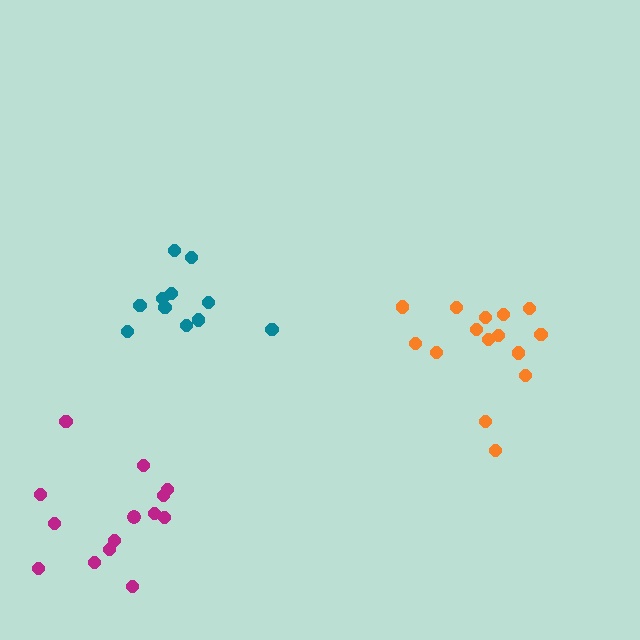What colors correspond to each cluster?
The clusters are colored: orange, magenta, teal.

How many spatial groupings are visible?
There are 3 spatial groupings.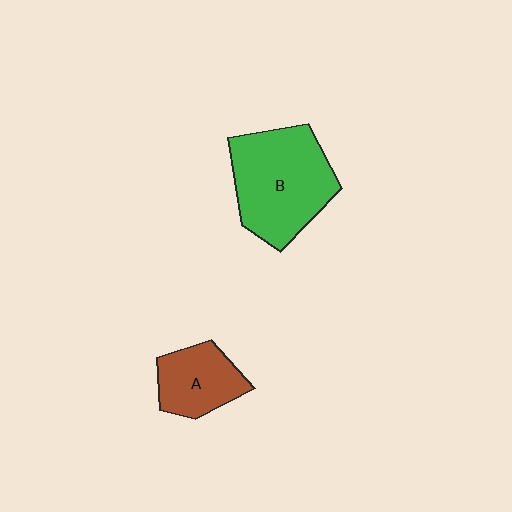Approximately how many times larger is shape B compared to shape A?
Approximately 1.8 times.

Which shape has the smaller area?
Shape A (brown).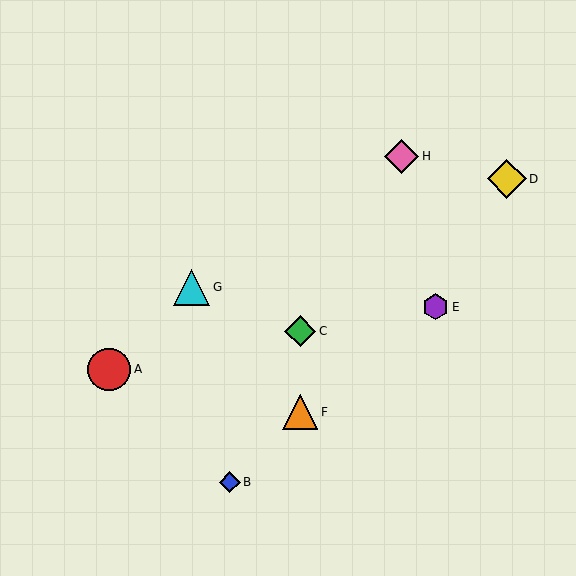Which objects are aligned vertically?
Objects C, F are aligned vertically.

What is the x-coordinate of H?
Object H is at x≈402.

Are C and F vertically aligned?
Yes, both are at x≈300.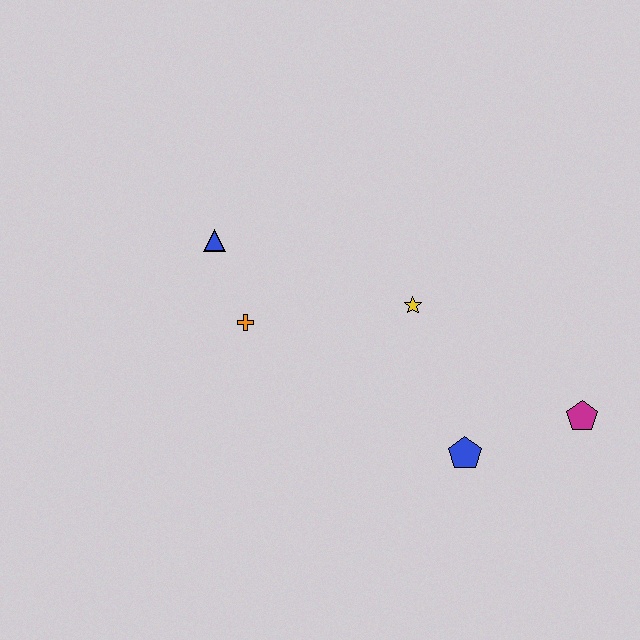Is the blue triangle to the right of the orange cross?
No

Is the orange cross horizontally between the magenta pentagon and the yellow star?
No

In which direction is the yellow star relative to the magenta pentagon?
The yellow star is to the left of the magenta pentagon.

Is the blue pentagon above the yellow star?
No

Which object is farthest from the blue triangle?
The magenta pentagon is farthest from the blue triangle.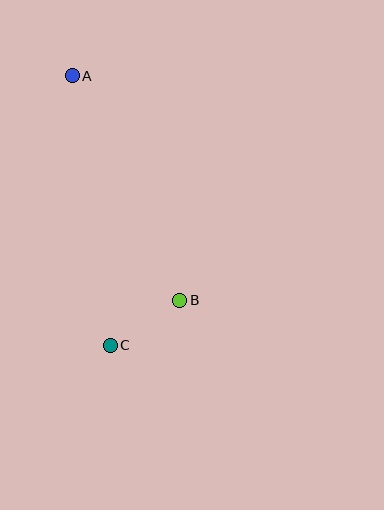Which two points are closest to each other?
Points B and C are closest to each other.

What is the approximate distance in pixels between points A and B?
The distance between A and B is approximately 249 pixels.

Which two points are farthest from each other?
Points A and C are farthest from each other.